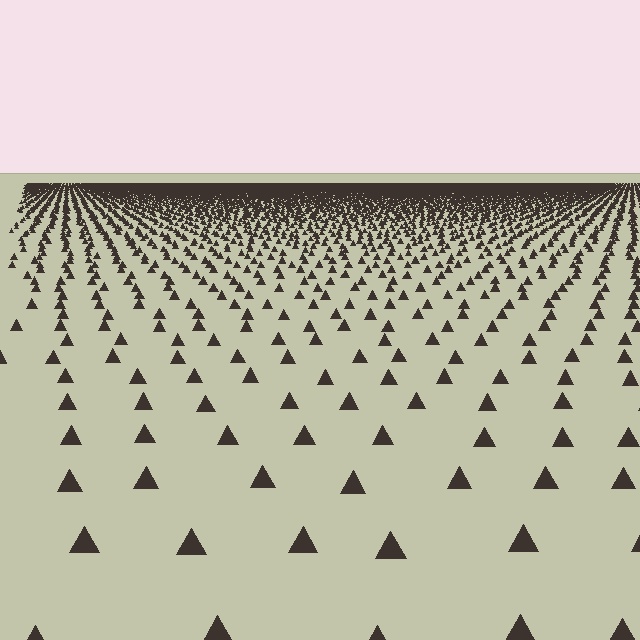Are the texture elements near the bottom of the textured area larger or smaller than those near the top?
Larger. Near the bottom, elements are closer to the viewer and appear at a bigger on-screen size.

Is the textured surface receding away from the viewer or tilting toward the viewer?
The surface is receding away from the viewer. Texture elements get smaller and denser toward the top.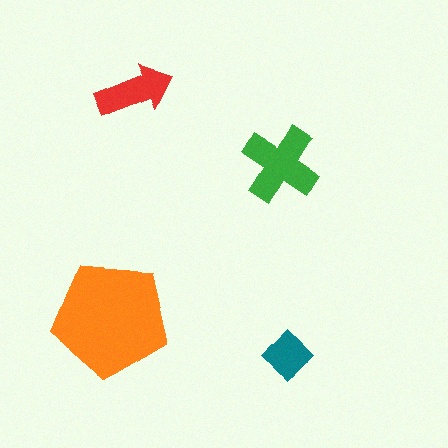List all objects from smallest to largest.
The teal diamond, the red arrow, the green cross, the orange pentagon.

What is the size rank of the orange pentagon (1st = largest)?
1st.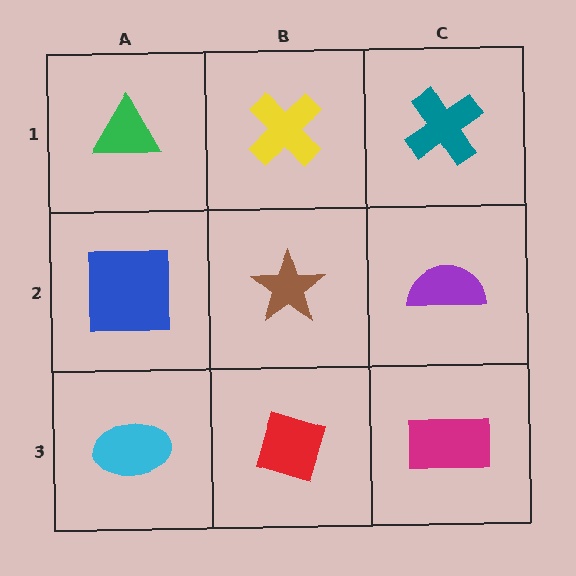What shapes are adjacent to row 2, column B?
A yellow cross (row 1, column B), a red diamond (row 3, column B), a blue square (row 2, column A), a purple semicircle (row 2, column C).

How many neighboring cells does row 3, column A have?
2.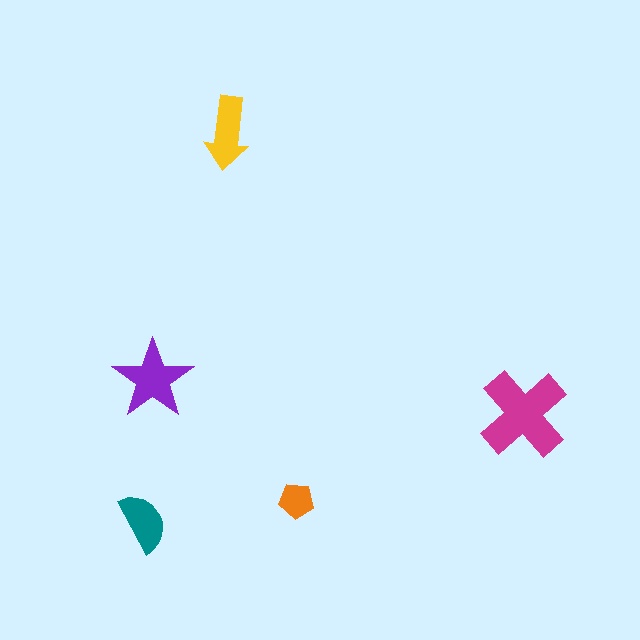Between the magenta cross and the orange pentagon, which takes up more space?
The magenta cross.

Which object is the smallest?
The orange pentagon.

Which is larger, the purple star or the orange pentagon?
The purple star.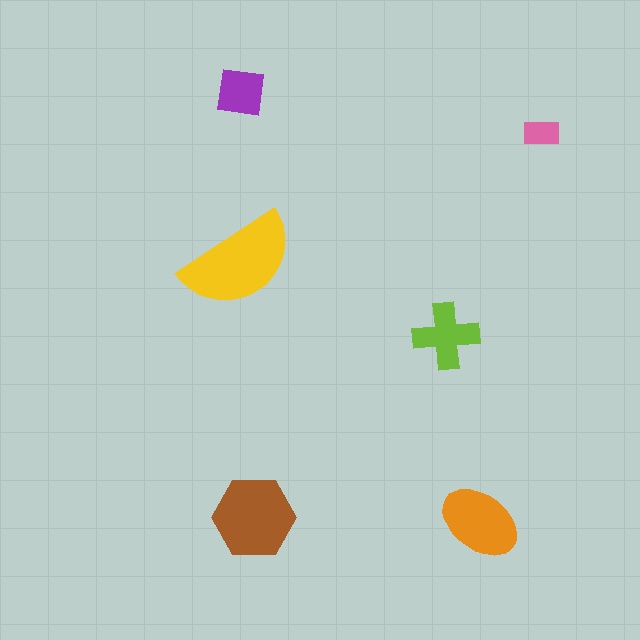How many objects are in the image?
There are 6 objects in the image.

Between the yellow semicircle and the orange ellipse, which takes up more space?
The yellow semicircle.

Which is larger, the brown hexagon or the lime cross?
The brown hexagon.